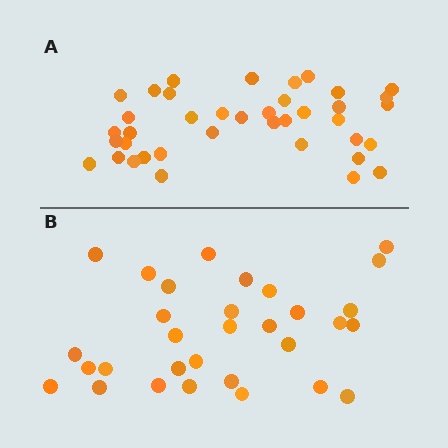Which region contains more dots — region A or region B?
Region A (the top region) has more dots.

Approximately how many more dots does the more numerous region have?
Region A has roughly 8 or so more dots than region B.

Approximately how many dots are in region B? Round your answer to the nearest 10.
About 30 dots. (The exact count is 31, which rounds to 30.)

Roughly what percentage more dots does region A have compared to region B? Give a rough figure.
About 25% more.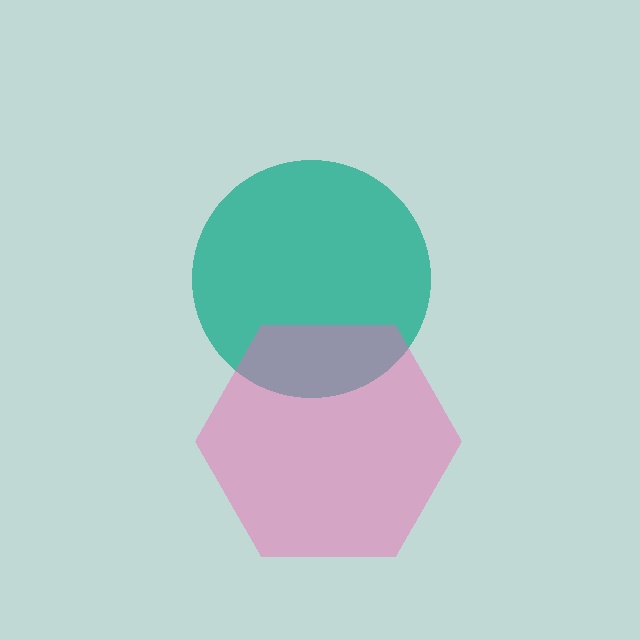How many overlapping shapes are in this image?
There are 2 overlapping shapes in the image.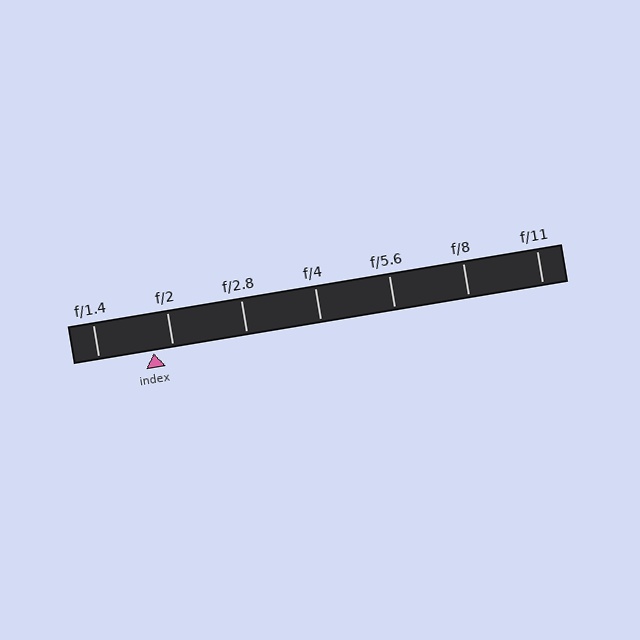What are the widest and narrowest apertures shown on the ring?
The widest aperture shown is f/1.4 and the narrowest is f/11.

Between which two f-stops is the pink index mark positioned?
The index mark is between f/1.4 and f/2.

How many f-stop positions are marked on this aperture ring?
There are 7 f-stop positions marked.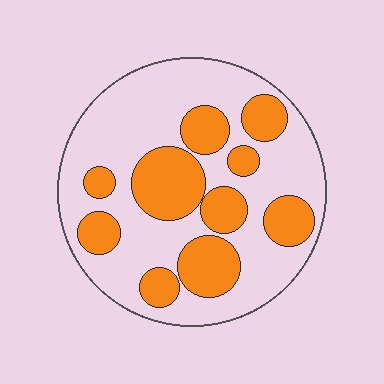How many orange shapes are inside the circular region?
10.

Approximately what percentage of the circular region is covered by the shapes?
Approximately 35%.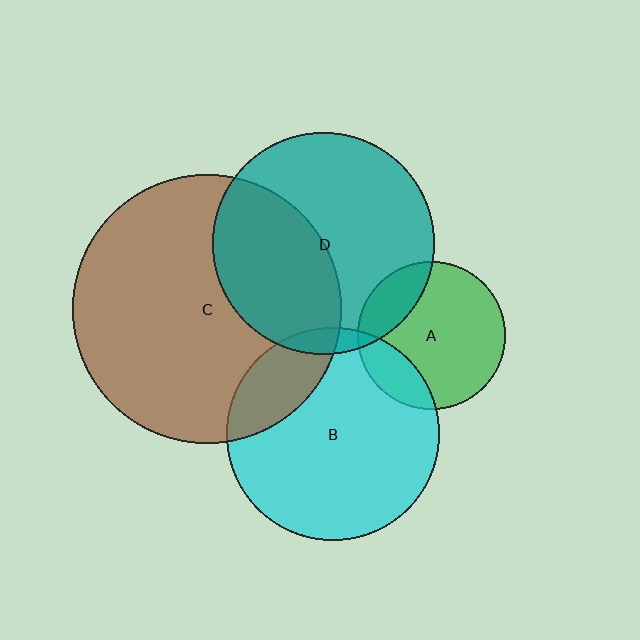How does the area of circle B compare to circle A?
Approximately 2.1 times.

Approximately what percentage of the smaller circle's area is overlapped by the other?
Approximately 20%.